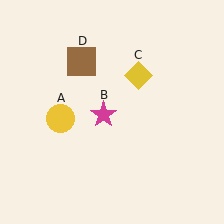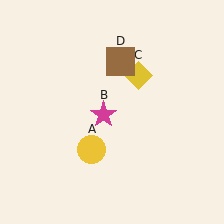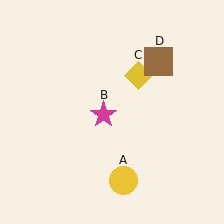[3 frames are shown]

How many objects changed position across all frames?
2 objects changed position: yellow circle (object A), brown square (object D).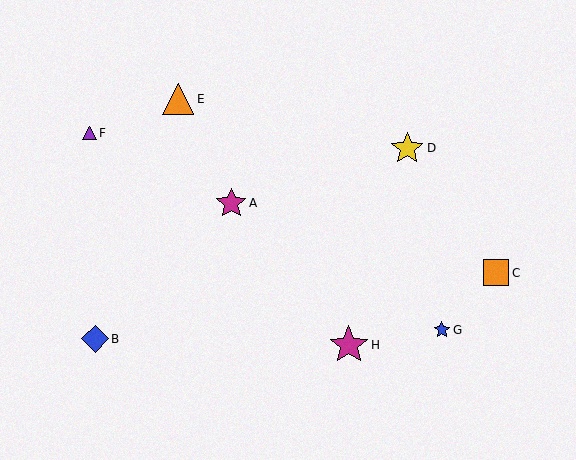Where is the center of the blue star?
The center of the blue star is at (442, 330).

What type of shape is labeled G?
Shape G is a blue star.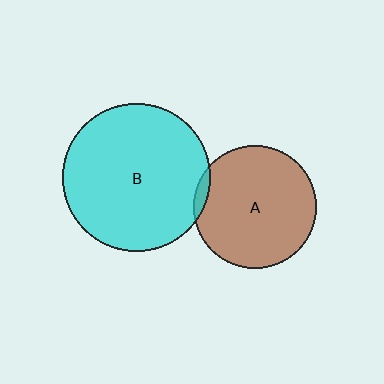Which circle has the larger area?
Circle B (cyan).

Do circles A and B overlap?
Yes.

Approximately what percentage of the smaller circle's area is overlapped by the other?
Approximately 5%.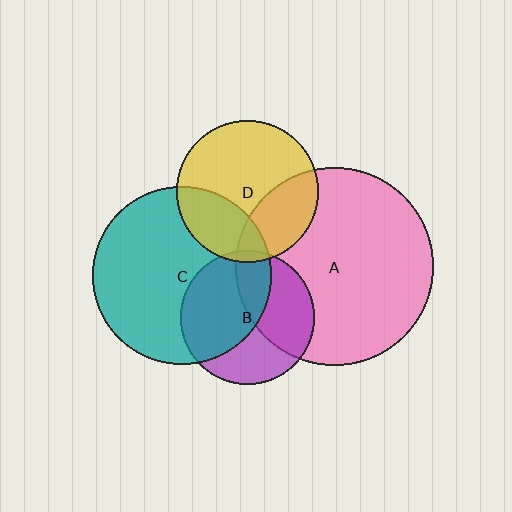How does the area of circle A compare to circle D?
Approximately 1.9 times.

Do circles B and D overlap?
Yes.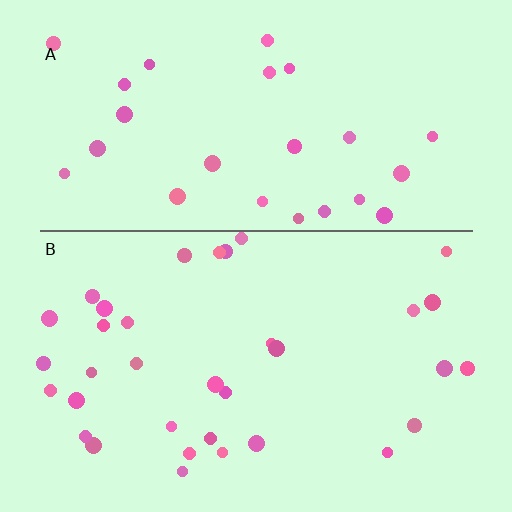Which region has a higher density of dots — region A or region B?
B (the bottom).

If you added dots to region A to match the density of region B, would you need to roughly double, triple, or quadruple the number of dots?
Approximately double.